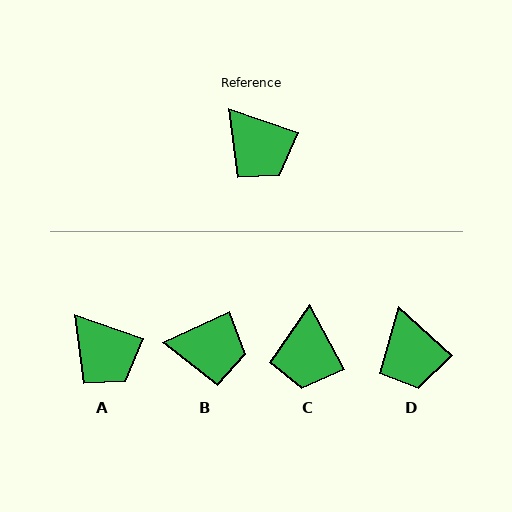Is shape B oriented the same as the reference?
No, it is off by about 44 degrees.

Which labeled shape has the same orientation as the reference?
A.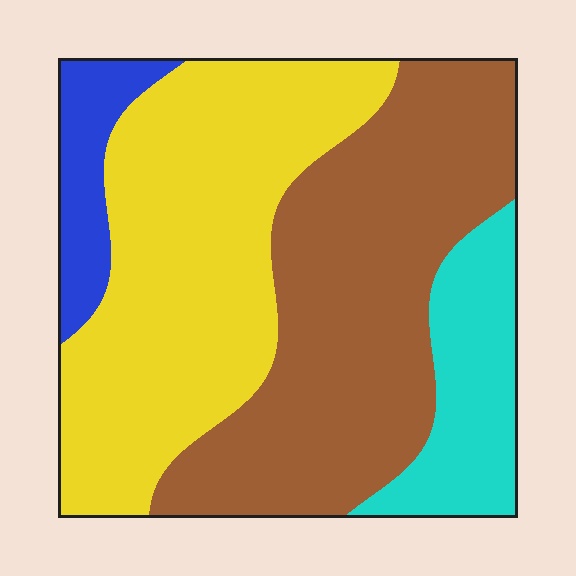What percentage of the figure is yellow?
Yellow covers around 40% of the figure.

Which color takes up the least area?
Blue, at roughly 5%.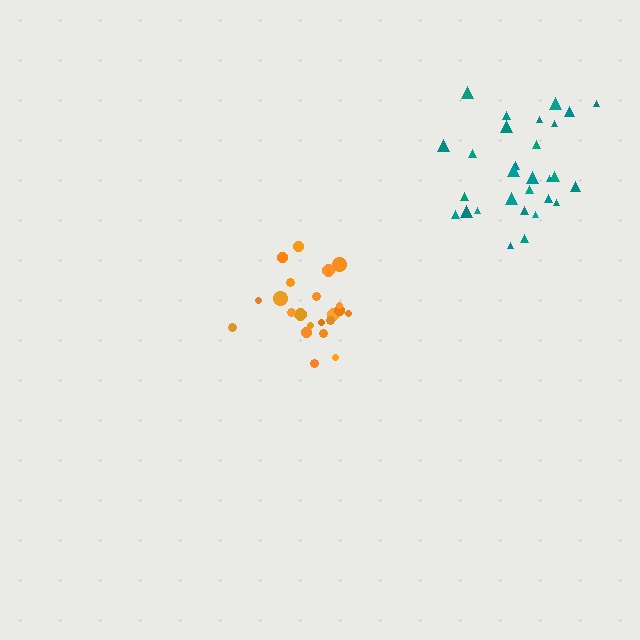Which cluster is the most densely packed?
Orange.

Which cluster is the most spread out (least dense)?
Teal.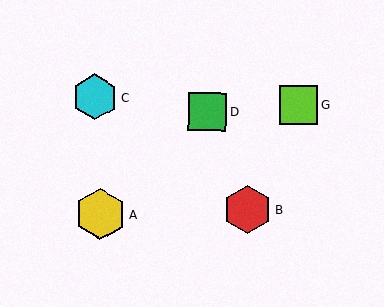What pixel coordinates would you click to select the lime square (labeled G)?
Click at (299, 105) to select the lime square G.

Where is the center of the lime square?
The center of the lime square is at (299, 105).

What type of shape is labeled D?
Shape D is a green square.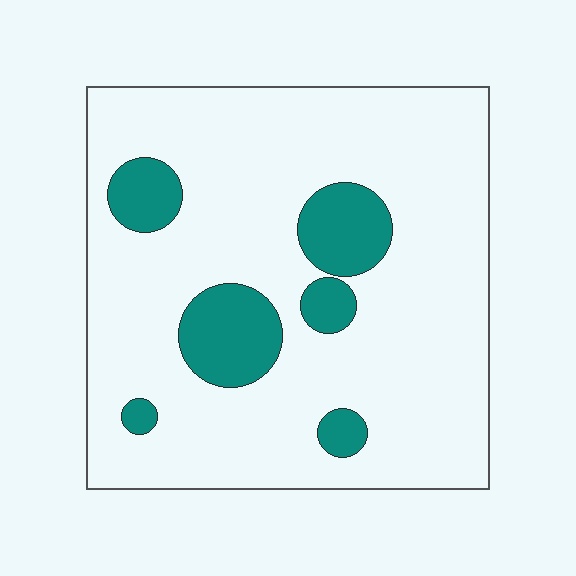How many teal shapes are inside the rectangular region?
6.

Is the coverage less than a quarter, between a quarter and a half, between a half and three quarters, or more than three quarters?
Less than a quarter.